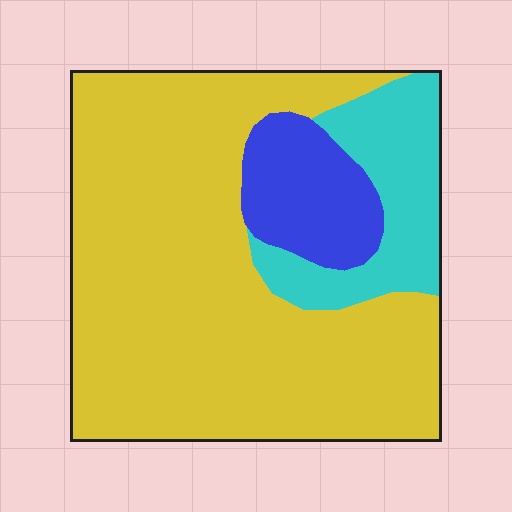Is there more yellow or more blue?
Yellow.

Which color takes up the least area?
Blue, at roughly 10%.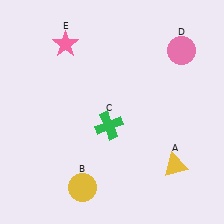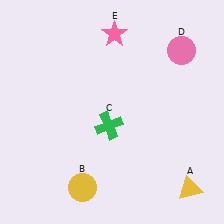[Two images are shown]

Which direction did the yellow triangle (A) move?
The yellow triangle (A) moved down.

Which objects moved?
The objects that moved are: the yellow triangle (A), the pink star (E).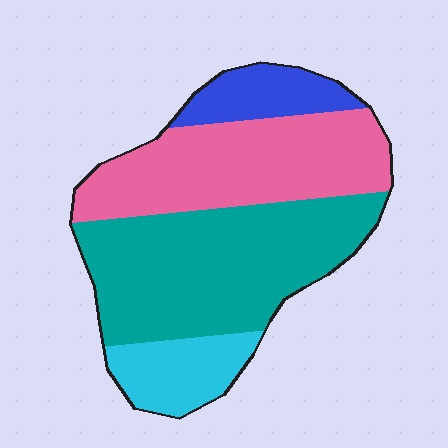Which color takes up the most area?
Teal, at roughly 45%.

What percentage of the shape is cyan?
Cyan takes up less than a sixth of the shape.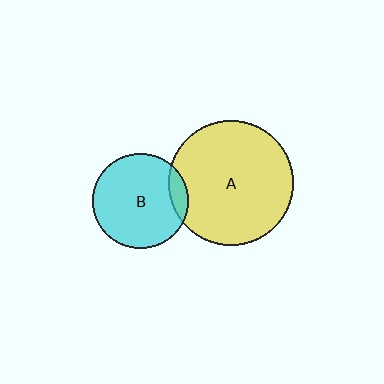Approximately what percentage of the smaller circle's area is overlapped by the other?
Approximately 10%.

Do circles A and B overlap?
Yes.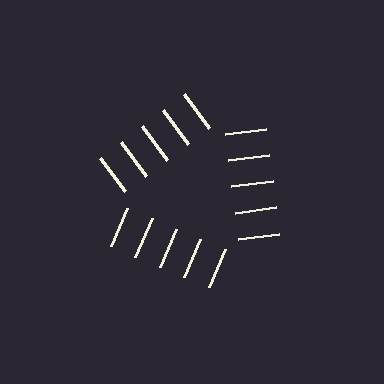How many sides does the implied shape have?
3 sides — the line-ends trace a triangle.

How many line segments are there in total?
15 — 5 along each of the 3 edges.